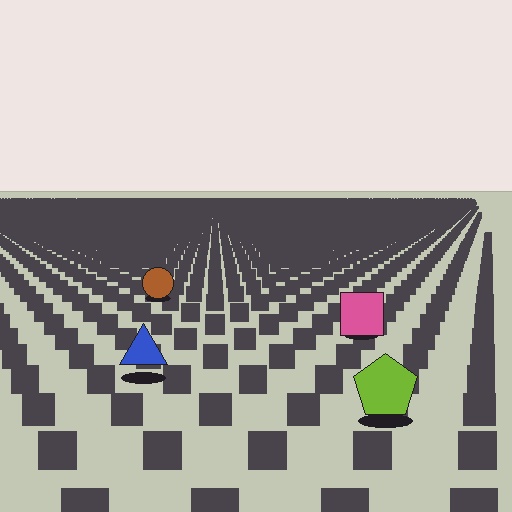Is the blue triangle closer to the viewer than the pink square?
Yes. The blue triangle is closer — you can tell from the texture gradient: the ground texture is coarser near it.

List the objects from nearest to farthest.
From nearest to farthest: the lime pentagon, the blue triangle, the pink square, the brown circle.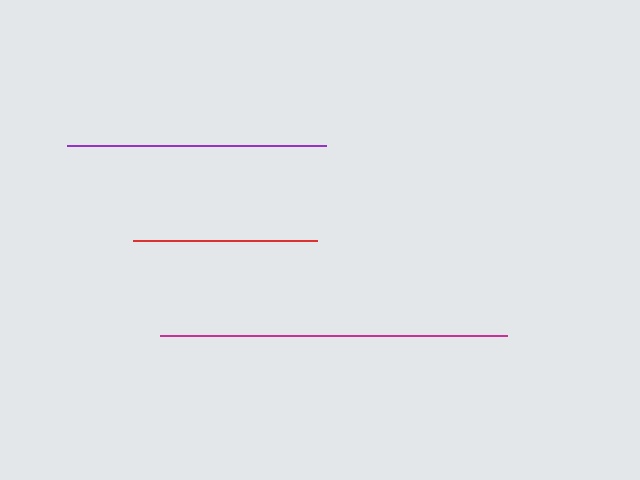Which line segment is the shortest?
The red line is the shortest at approximately 184 pixels.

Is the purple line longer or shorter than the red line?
The purple line is longer than the red line.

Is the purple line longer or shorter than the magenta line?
The magenta line is longer than the purple line.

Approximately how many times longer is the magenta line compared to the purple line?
The magenta line is approximately 1.3 times the length of the purple line.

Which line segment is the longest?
The magenta line is the longest at approximately 347 pixels.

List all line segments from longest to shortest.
From longest to shortest: magenta, purple, red.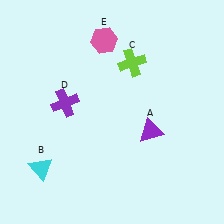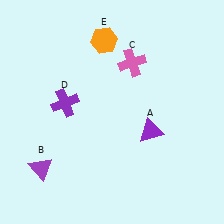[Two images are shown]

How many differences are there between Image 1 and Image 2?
There are 3 differences between the two images.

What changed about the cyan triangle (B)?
In Image 1, B is cyan. In Image 2, it changed to purple.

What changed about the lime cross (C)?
In Image 1, C is lime. In Image 2, it changed to pink.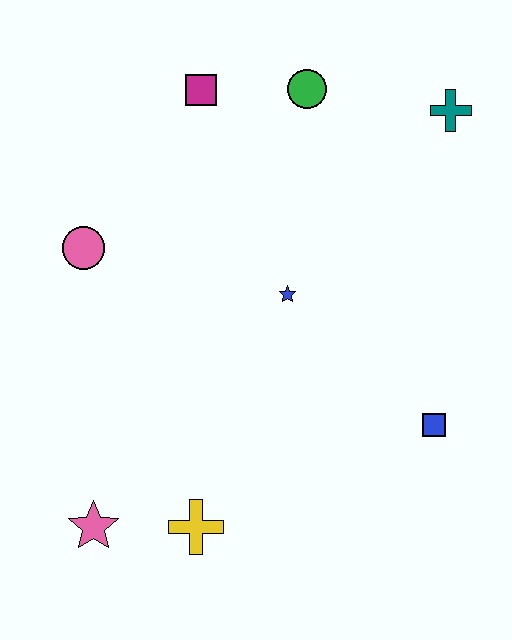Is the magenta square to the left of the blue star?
Yes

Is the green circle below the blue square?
No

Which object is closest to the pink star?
The yellow cross is closest to the pink star.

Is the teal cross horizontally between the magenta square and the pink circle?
No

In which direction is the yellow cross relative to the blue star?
The yellow cross is below the blue star.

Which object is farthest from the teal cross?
The pink star is farthest from the teal cross.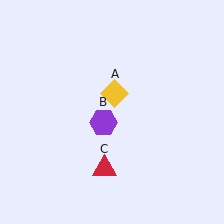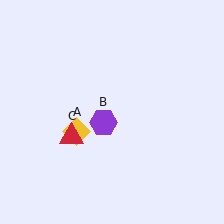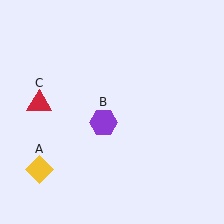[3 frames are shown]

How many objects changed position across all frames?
2 objects changed position: yellow diamond (object A), red triangle (object C).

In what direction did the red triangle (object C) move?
The red triangle (object C) moved up and to the left.